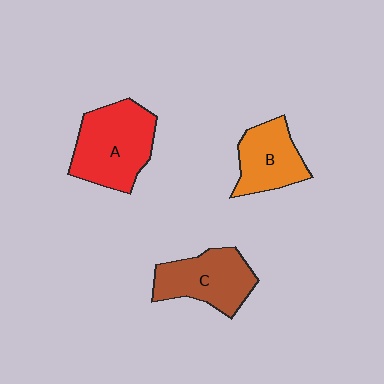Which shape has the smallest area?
Shape B (orange).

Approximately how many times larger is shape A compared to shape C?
Approximately 1.2 times.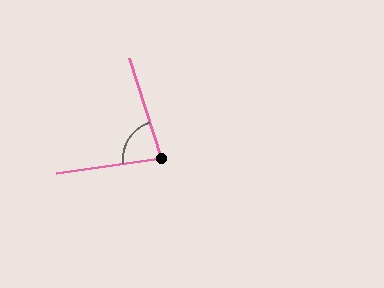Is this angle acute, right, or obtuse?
It is acute.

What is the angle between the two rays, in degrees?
Approximately 80 degrees.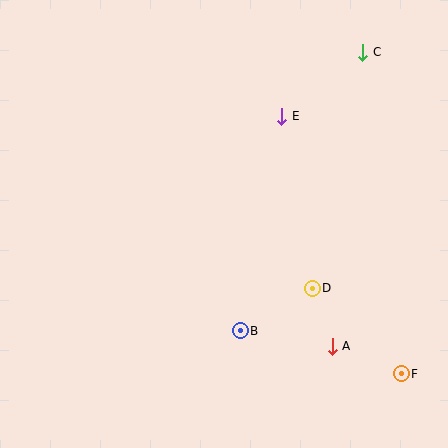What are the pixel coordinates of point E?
Point E is at (282, 116).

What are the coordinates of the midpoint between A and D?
The midpoint between A and D is at (322, 317).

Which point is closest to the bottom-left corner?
Point B is closest to the bottom-left corner.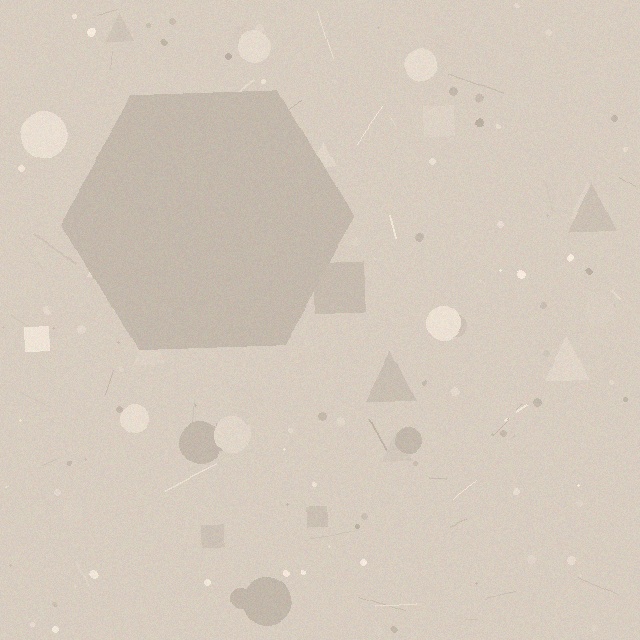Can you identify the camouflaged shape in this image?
The camouflaged shape is a hexagon.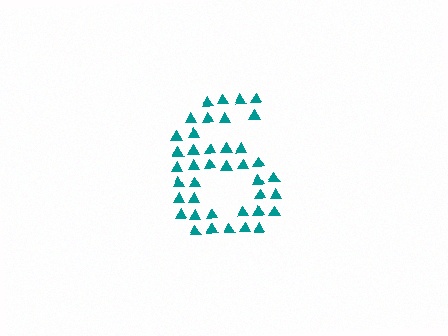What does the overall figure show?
The overall figure shows the digit 6.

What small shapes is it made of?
It is made of small triangles.